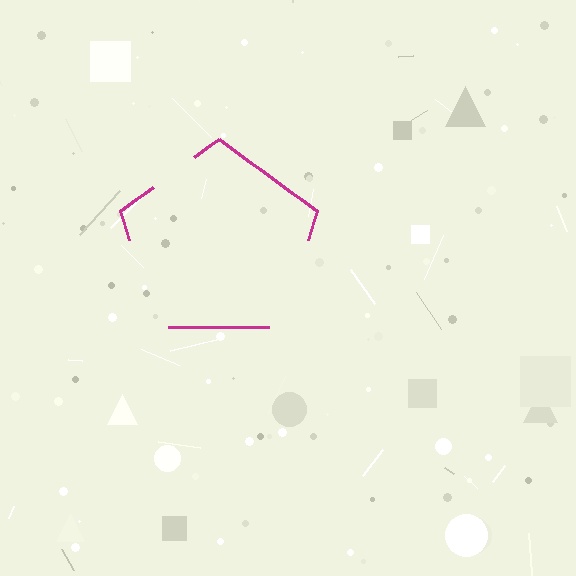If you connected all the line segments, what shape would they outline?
They would outline a pentagon.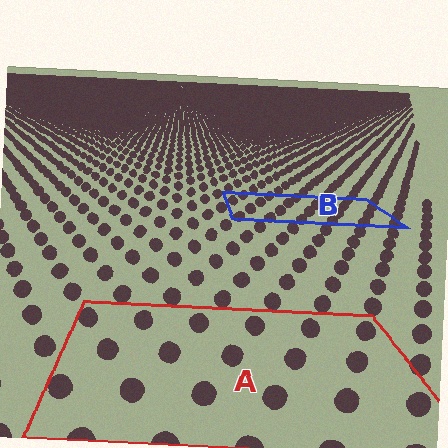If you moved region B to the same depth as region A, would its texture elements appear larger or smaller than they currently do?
They would appear larger. At a closer depth, the same texture elements are projected at a bigger on-screen size.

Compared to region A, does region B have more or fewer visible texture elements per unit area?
Region B has more texture elements per unit area — they are packed more densely because it is farther away.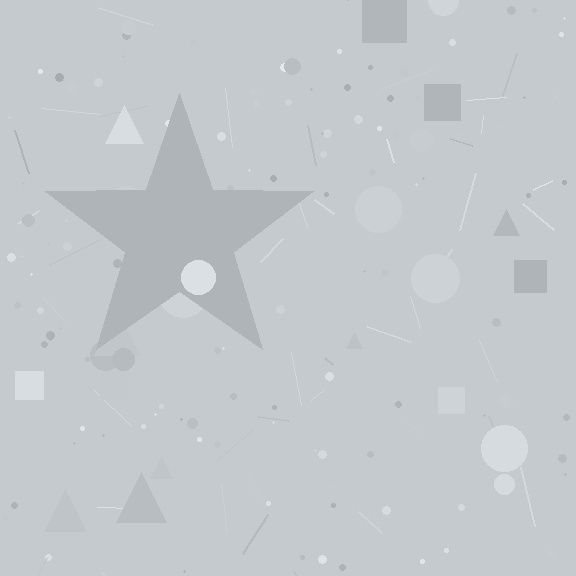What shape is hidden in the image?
A star is hidden in the image.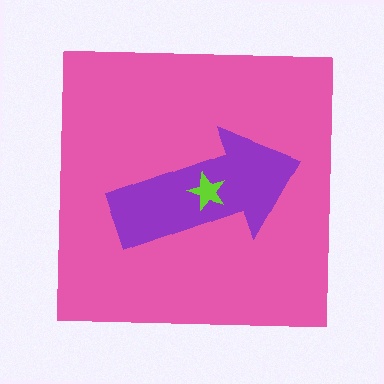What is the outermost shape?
The pink square.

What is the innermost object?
The lime star.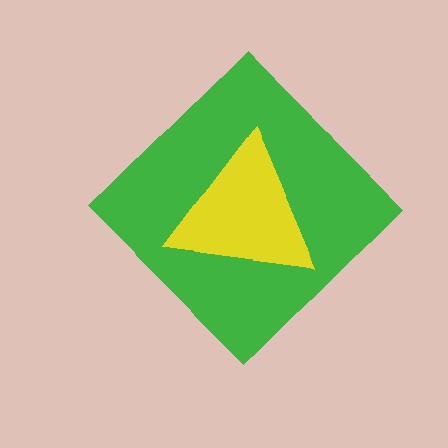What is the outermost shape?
The green diamond.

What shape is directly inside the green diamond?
The yellow triangle.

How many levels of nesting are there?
2.